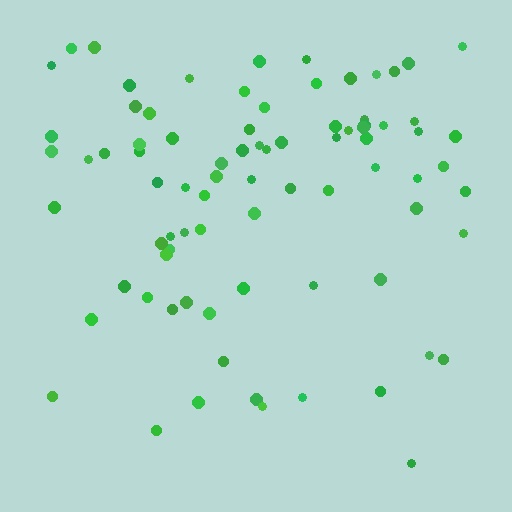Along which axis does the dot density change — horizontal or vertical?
Vertical.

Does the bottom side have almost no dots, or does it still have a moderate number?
Still a moderate number, just noticeably fewer than the top.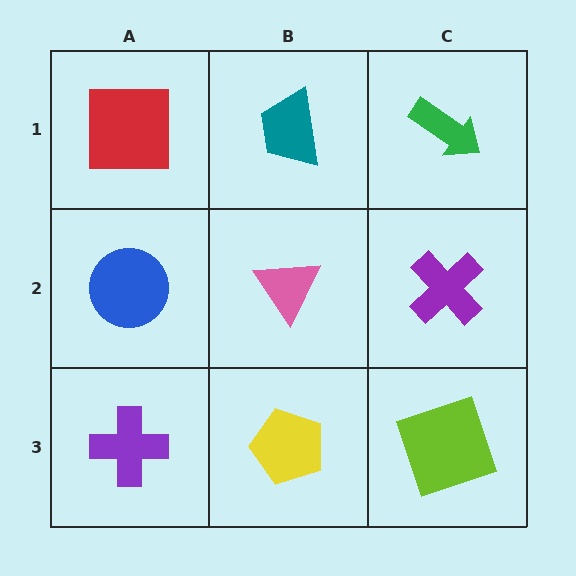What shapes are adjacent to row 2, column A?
A red square (row 1, column A), a purple cross (row 3, column A), a pink triangle (row 2, column B).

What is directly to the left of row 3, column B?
A purple cross.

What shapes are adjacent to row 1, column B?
A pink triangle (row 2, column B), a red square (row 1, column A), a green arrow (row 1, column C).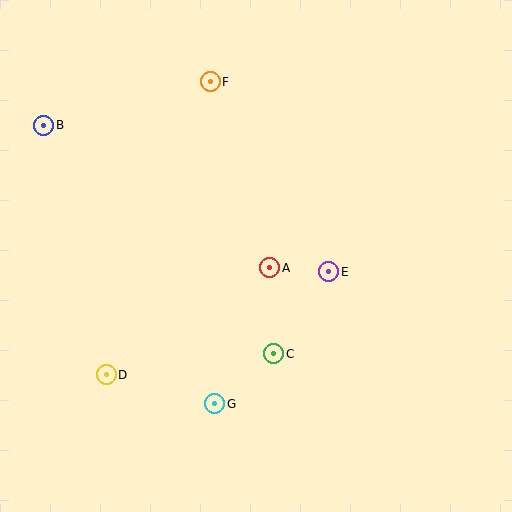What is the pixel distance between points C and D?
The distance between C and D is 169 pixels.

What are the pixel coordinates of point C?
Point C is at (274, 354).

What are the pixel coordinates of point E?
Point E is at (329, 272).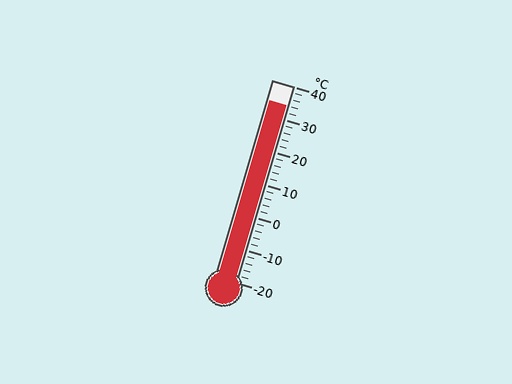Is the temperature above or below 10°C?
The temperature is above 10°C.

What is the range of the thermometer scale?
The thermometer scale ranges from -20°C to 40°C.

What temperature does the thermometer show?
The thermometer shows approximately 34°C.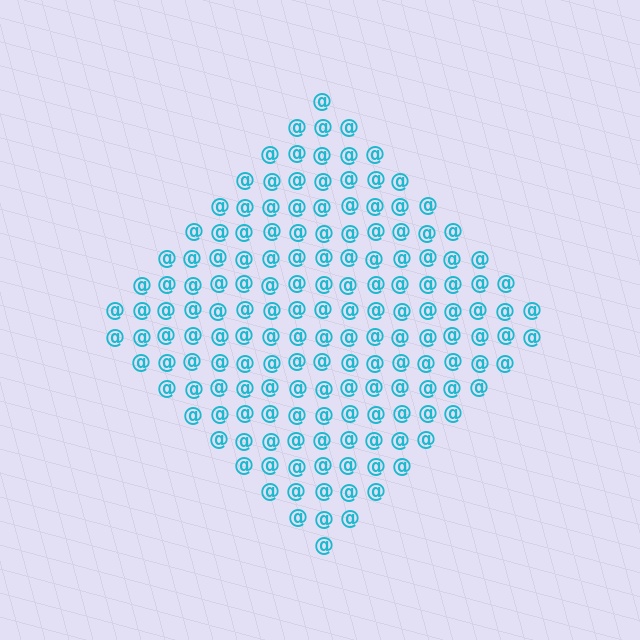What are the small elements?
The small elements are at signs.